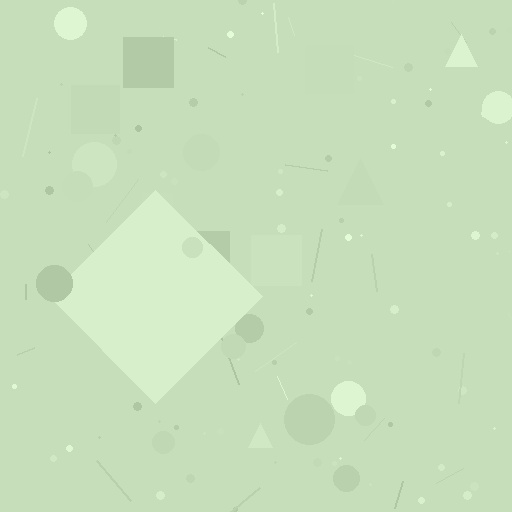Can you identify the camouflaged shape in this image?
The camouflaged shape is a diamond.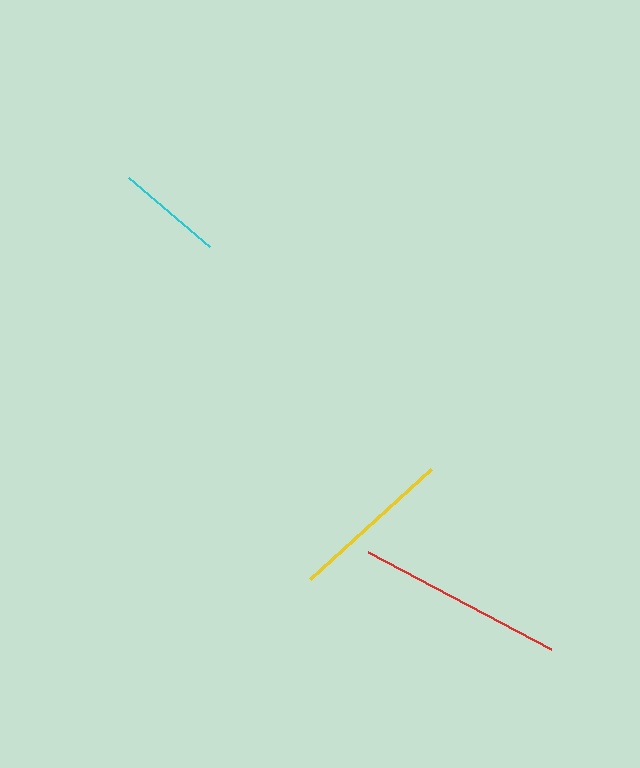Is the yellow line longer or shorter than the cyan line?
The yellow line is longer than the cyan line.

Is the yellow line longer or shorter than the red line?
The red line is longer than the yellow line.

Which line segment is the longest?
The red line is the longest at approximately 207 pixels.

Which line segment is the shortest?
The cyan line is the shortest at approximately 107 pixels.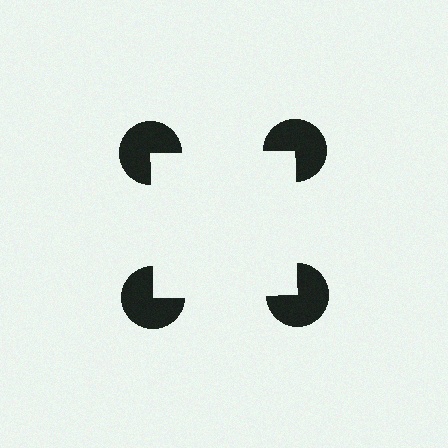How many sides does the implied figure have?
4 sides.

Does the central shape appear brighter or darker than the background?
It typically appears slightly brighter than the background, even though no actual brightness change is drawn.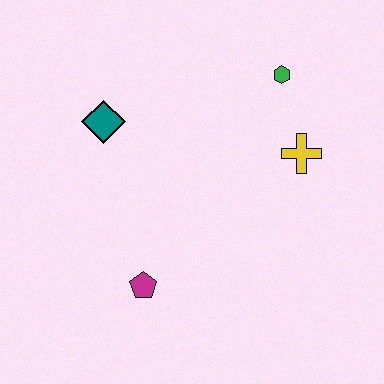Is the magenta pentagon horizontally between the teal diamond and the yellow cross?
Yes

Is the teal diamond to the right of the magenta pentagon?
No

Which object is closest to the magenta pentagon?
The teal diamond is closest to the magenta pentagon.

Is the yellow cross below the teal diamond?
Yes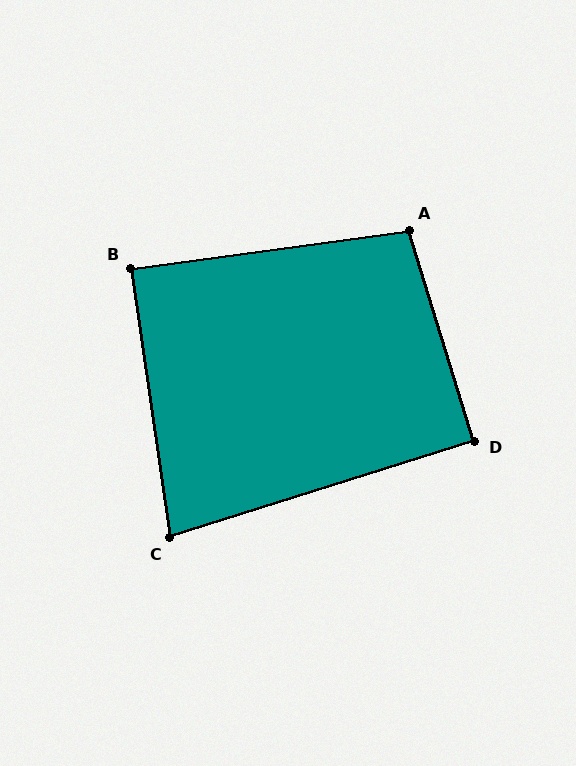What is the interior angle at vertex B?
Approximately 89 degrees (approximately right).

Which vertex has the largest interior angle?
A, at approximately 99 degrees.